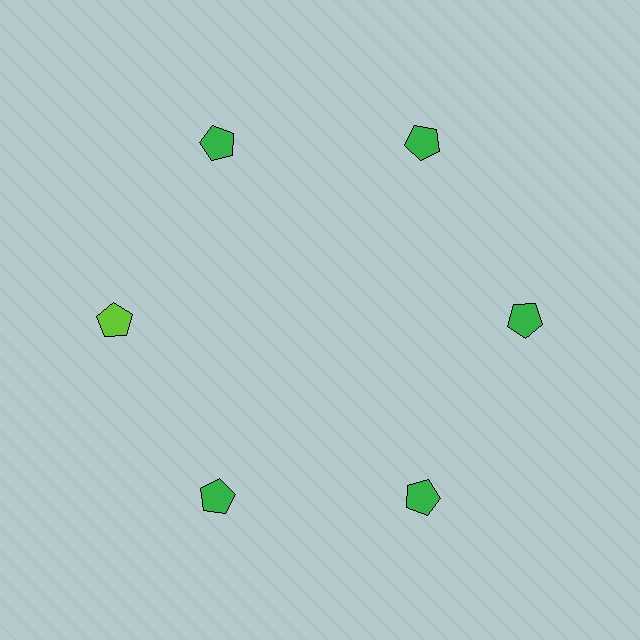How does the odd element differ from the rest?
It has a different color: lime instead of green.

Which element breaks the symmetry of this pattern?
The lime pentagon at roughly the 9 o'clock position breaks the symmetry. All other shapes are green pentagons.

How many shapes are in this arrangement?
There are 6 shapes arranged in a ring pattern.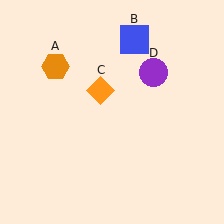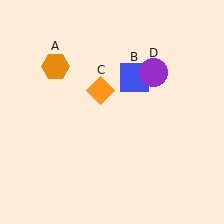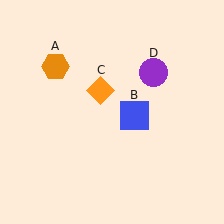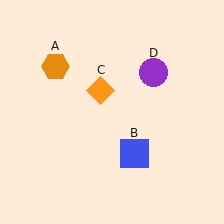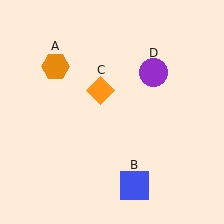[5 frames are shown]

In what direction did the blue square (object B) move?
The blue square (object B) moved down.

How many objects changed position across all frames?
1 object changed position: blue square (object B).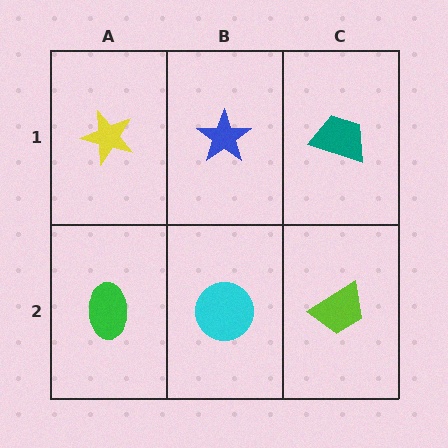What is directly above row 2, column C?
A teal trapezoid.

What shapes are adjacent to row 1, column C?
A lime trapezoid (row 2, column C), a blue star (row 1, column B).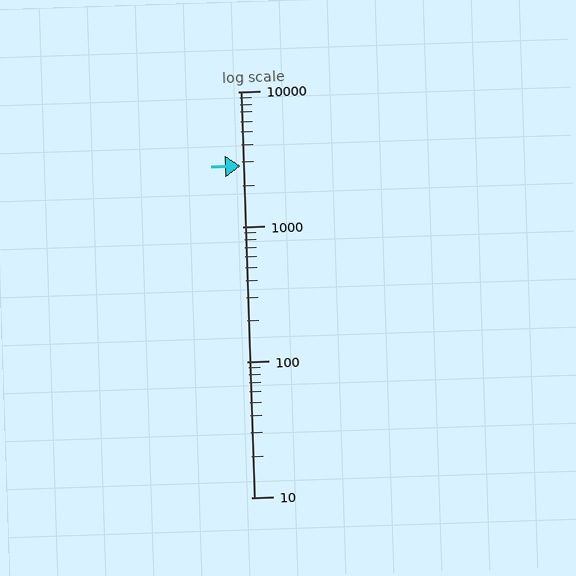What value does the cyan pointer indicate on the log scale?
The pointer indicates approximately 2800.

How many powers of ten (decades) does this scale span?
The scale spans 3 decades, from 10 to 10000.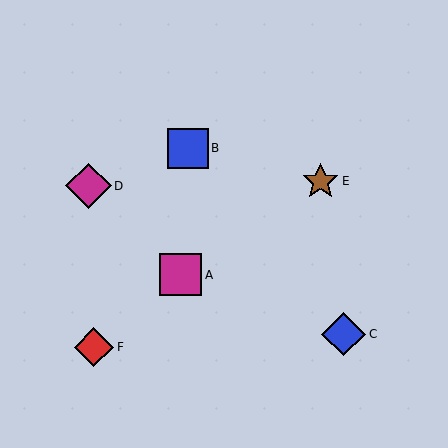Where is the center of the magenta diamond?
The center of the magenta diamond is at (89, 186).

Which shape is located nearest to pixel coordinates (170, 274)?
The magenta square (labeled A) at (181, 275) is nearest to that location.